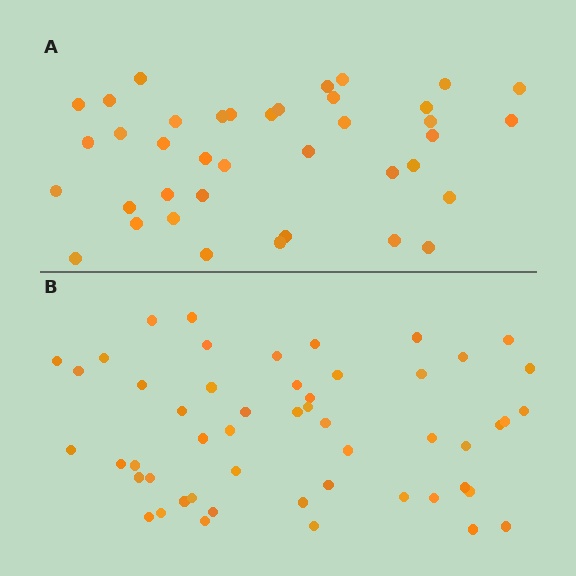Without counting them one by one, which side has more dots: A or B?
Region B (the bottom region) has more dots.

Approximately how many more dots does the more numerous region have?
Region B has approximately 15 more dots than region A.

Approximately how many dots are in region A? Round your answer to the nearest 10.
About 40 dots. (The exact count is 39, which rounds to 40.)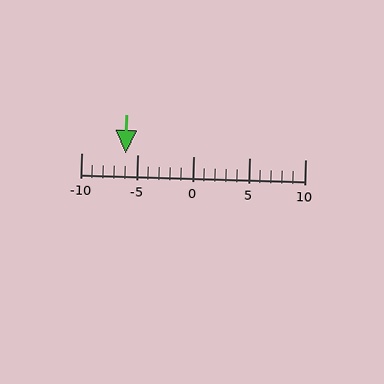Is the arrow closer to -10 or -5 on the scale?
The arrow is closer to -5.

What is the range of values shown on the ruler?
The ruler shows values from -10 to 10.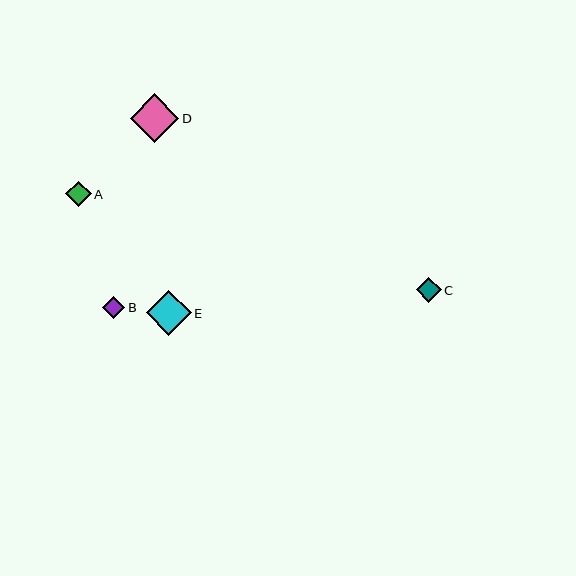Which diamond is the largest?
Diamond D is the largest with a size of approximately 49 pixels.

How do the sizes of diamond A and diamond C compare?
Diamond A and diamond C are approximately the same size.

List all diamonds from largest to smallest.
From largest to smallest: D, E, A, C, B.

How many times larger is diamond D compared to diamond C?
Diamond D is approximately 1.9 times the size of diamond C.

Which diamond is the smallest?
Diamond B is the smallest with a size of approximately 22 pixels.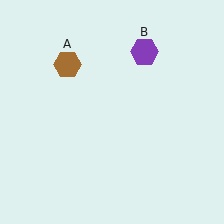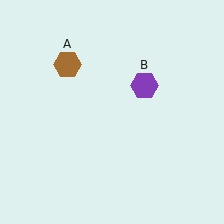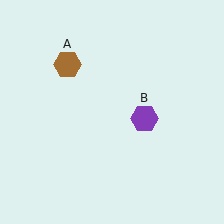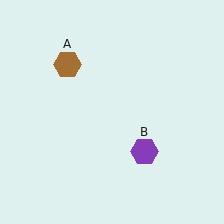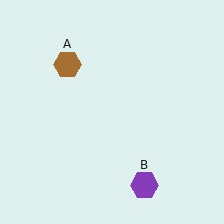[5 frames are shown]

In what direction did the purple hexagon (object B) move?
The purple hexagon (object B) moved down.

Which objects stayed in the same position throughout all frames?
Brown hexagon (object A) remained stationary.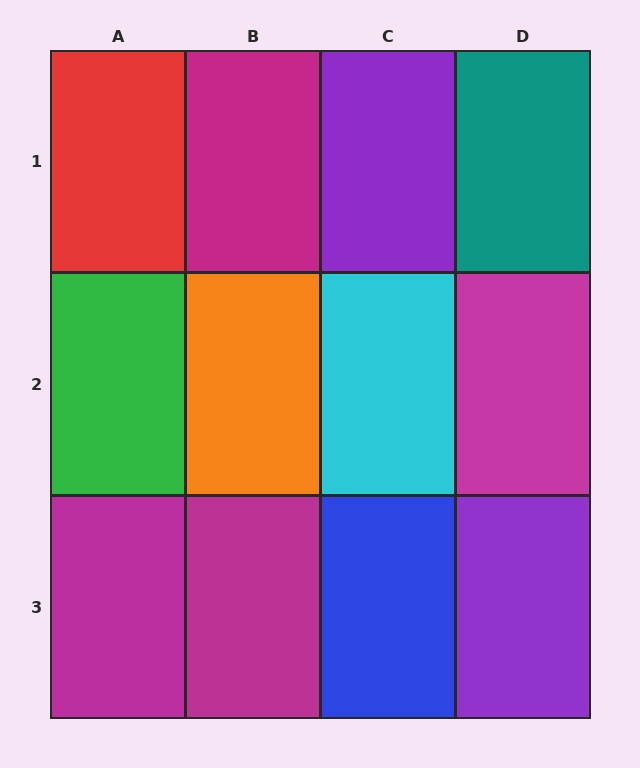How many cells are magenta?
4 cells are magenta.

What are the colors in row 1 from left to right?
Red, magenta, purple, teal.